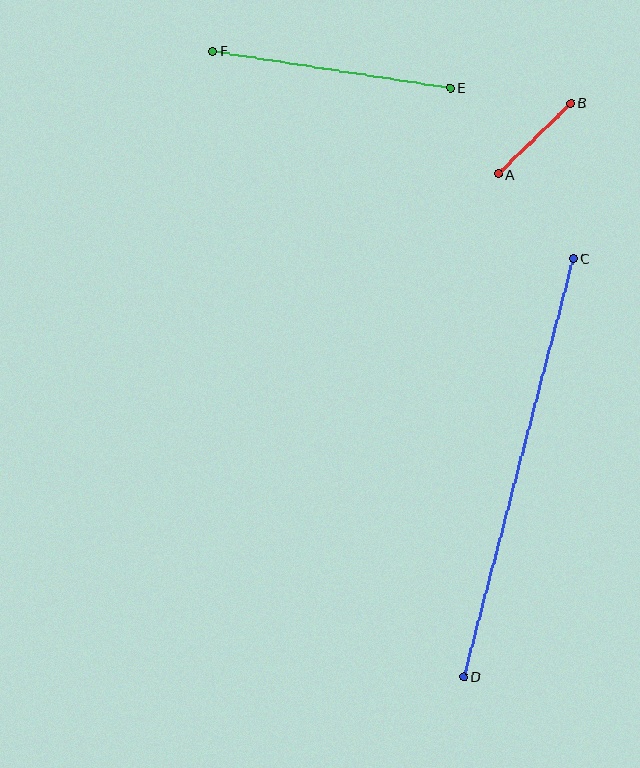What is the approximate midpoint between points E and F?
The midpoint is at approximately (332, 69) pixels.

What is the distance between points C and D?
The distance is approximately 432 pixels.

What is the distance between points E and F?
The distance is approximately 240 pixels.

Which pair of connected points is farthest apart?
Points C and D are farthest apart.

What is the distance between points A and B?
The distance is approximately 101 pixels.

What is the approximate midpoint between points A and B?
The midpoint is at approximately (535, 139) pixels.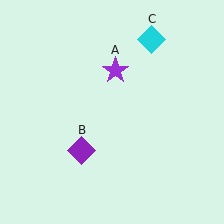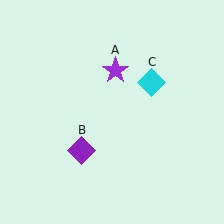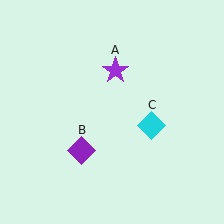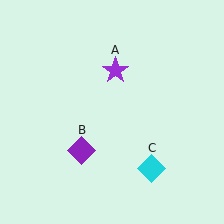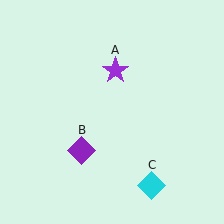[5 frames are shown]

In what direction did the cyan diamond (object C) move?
The cyan diamond (object C) moved down.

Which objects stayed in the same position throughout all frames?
Purple star (object A) and purple diamond (object B) remained stationary.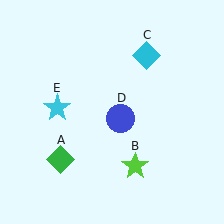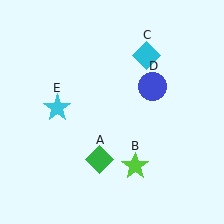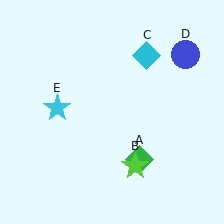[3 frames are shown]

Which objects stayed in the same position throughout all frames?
Lime star (object B) and cyan diamond (object C) and cyan star (object E) remained stationary.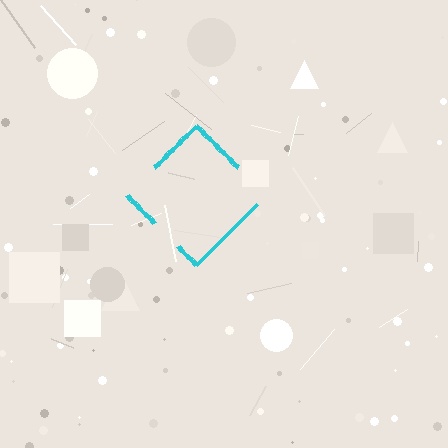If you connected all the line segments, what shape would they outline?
They would outline a diamond.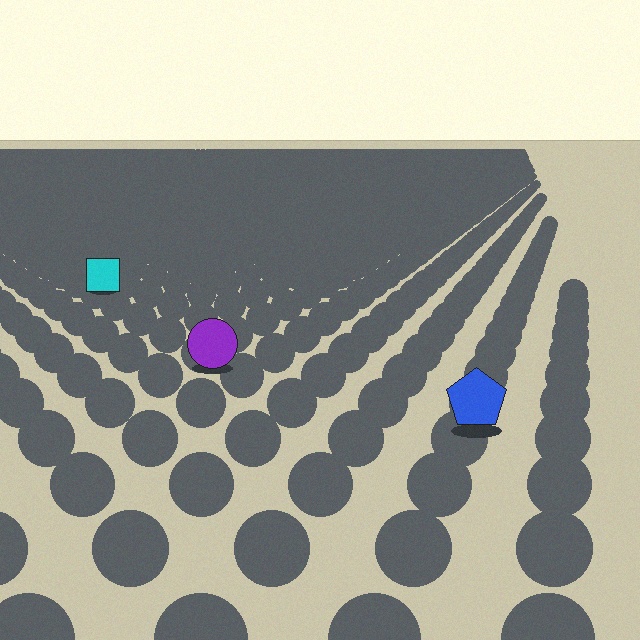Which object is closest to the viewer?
The blue pentagon is closest. The texture marks near it are larger and more spread out.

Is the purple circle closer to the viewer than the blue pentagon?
No. The blue pentagon is closer — you can tell from the texture gradient: the ground texture is coarser near it.